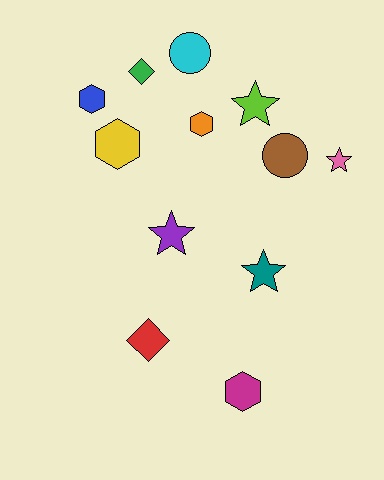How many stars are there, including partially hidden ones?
There are 4 stars.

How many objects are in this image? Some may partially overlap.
There are 12 objects.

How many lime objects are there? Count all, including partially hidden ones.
There is 1 lime object.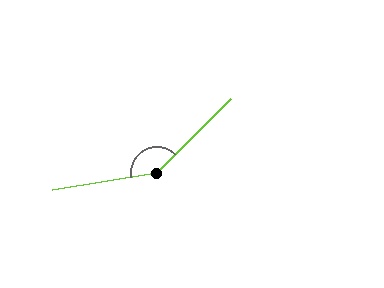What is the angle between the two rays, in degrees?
Approximately 144 degrees.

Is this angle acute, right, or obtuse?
It is obtuse.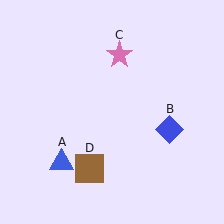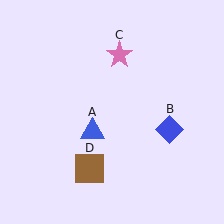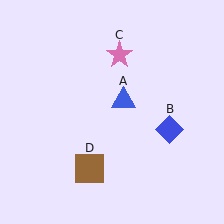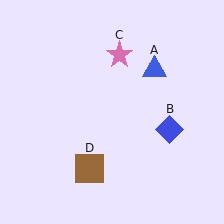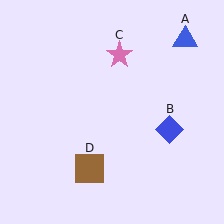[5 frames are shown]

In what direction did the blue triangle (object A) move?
The blue triangle (object A) moved up and to the right.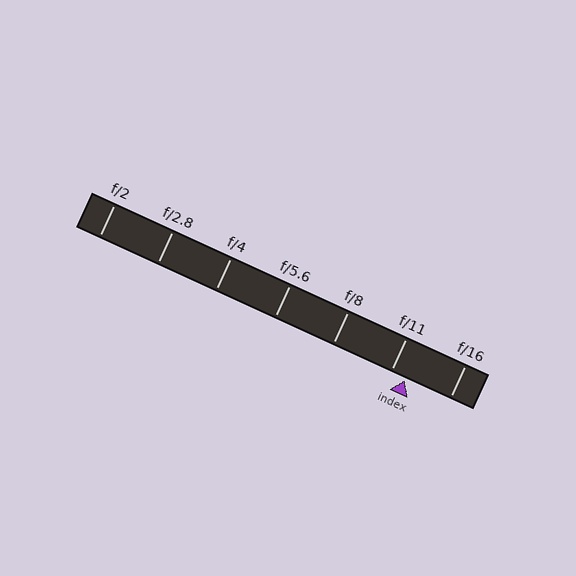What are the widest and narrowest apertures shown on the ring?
The widest aperture shown is f/2 and the narrowest is f/16.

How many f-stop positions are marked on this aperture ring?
There are 7 f-stop positions marked.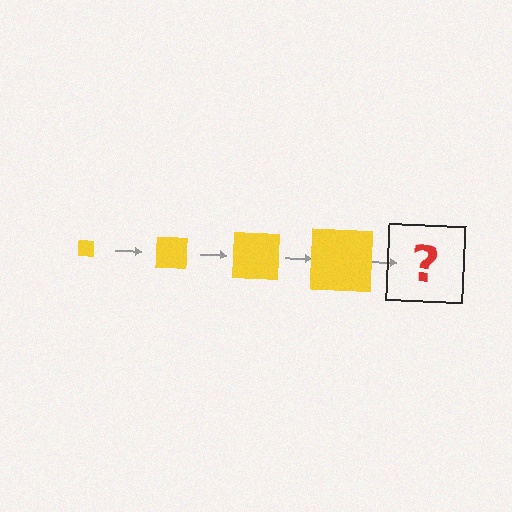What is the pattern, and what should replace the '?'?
The pattern is that the square gets progressively larger each step. The '?' should be a yellow square, larger than the previous one.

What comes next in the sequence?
The next element should be a yellow square, larger than the previous one.